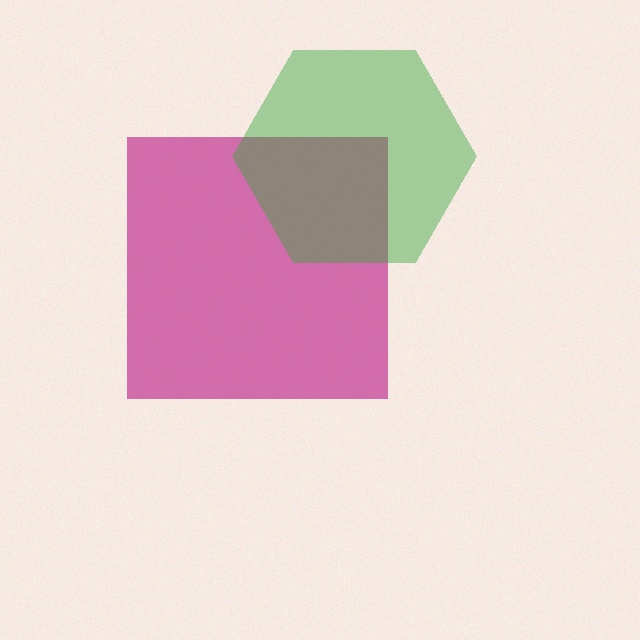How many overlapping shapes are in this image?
There are 2 overlapping shapes in the image.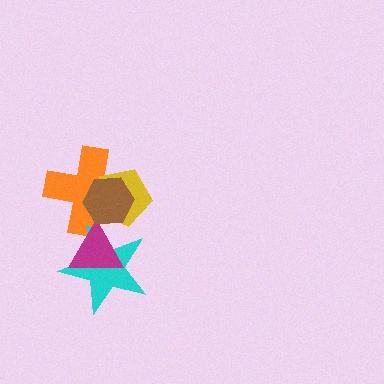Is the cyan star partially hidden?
Yes, it is partially covered by another shape.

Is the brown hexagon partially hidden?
No, no other shape covers it.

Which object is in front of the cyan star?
The magenta triangle is in front of the cyan star.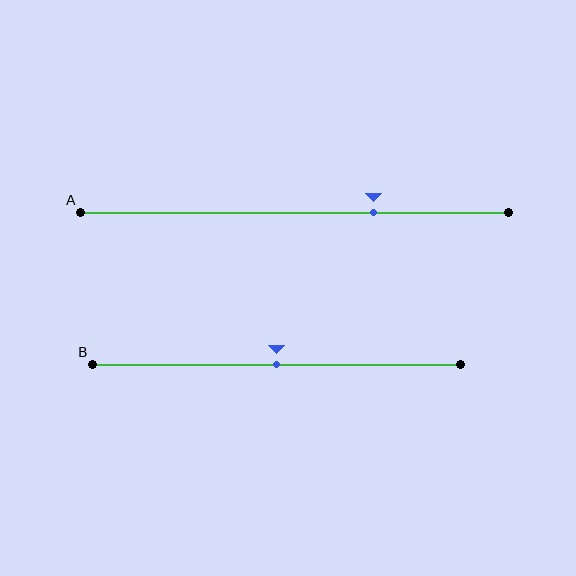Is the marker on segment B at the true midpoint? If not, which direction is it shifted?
Yes, the marker on segment B is at the true midpoint.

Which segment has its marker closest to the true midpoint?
Segment B has its marker closest to the true midpoint.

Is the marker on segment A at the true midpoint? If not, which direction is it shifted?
No, the marker on segment A is shifted to the right by about 18% of the segment length.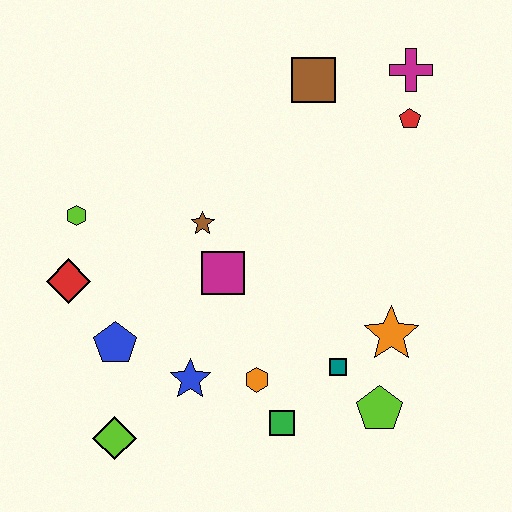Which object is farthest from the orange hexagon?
The magenta cross is farthest from the orange hexagon.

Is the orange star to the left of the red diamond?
No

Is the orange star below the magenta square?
Yes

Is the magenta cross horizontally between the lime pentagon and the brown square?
No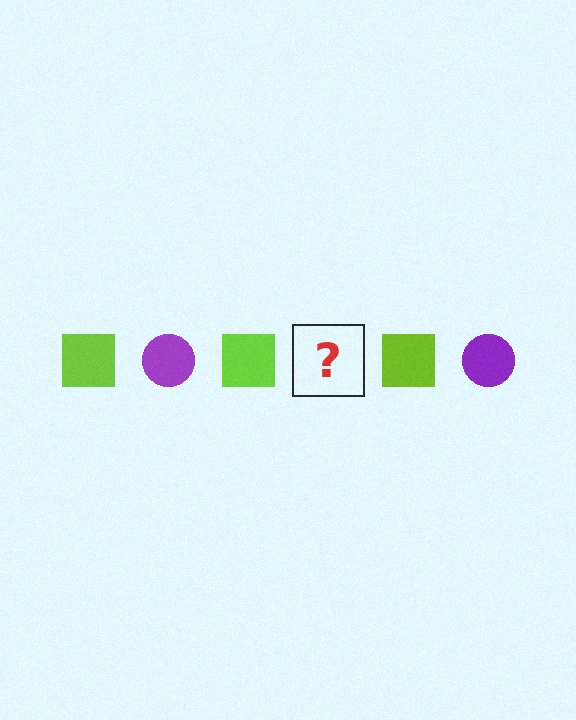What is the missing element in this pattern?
The missing element is a purple circle.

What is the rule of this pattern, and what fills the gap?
The rule is that the pattern alternates between lime square and purple circle. The gap should be filled with a purple circle.